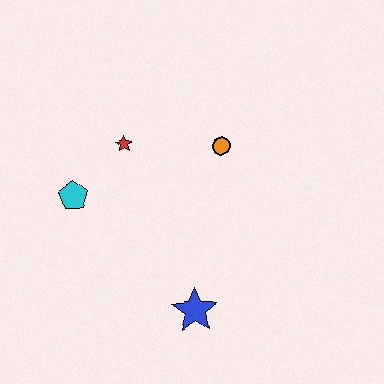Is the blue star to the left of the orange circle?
Yes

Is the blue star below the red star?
Yes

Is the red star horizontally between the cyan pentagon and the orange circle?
Yes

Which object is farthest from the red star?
The blue star is farthest from the red star.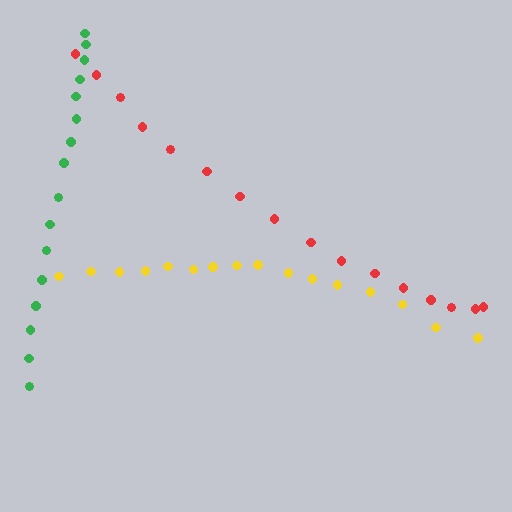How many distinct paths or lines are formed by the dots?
There are 3 distinct paths.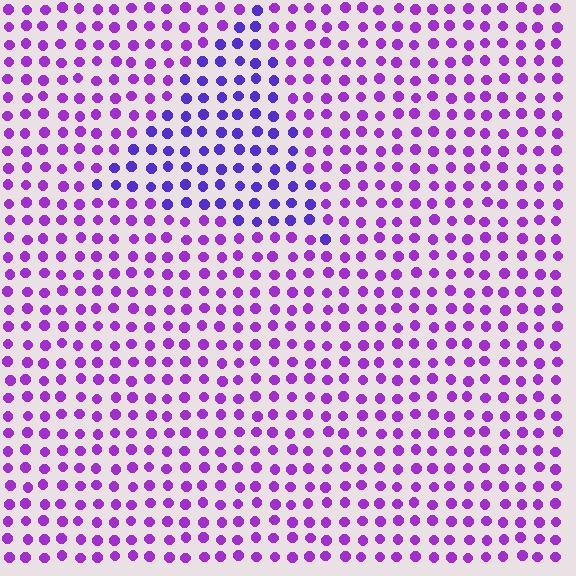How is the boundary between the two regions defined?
The boundary is defined purely by a slight shift in hue (about 29 degrees). Spacing, size, and orientation are identical on both sides.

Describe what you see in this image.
The image is filled with small purple elements in a uniform arrangement. A triangle-shaped region is visible where the elements are tinted to a slightly different hue, forming a subtle color boundary.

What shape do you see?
I see a triangle.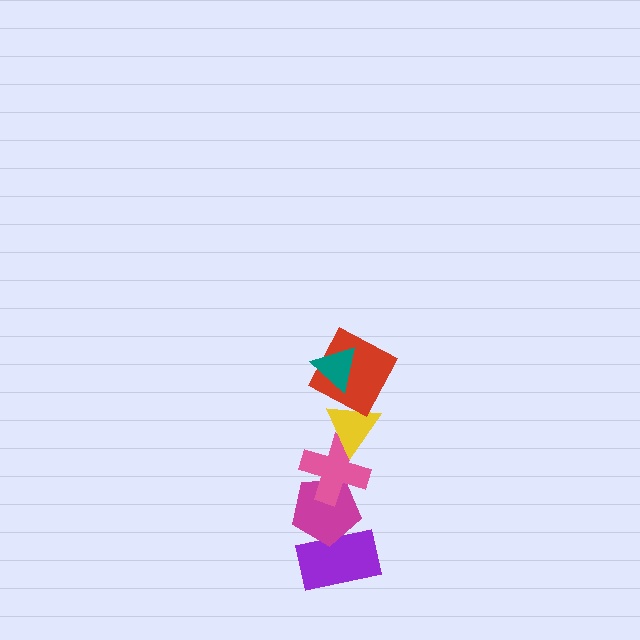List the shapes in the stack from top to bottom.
From top to bottom: the teal triangle, the red square, the yellow triangle, the pink cross, the magenta pentagon, the purple rectangle.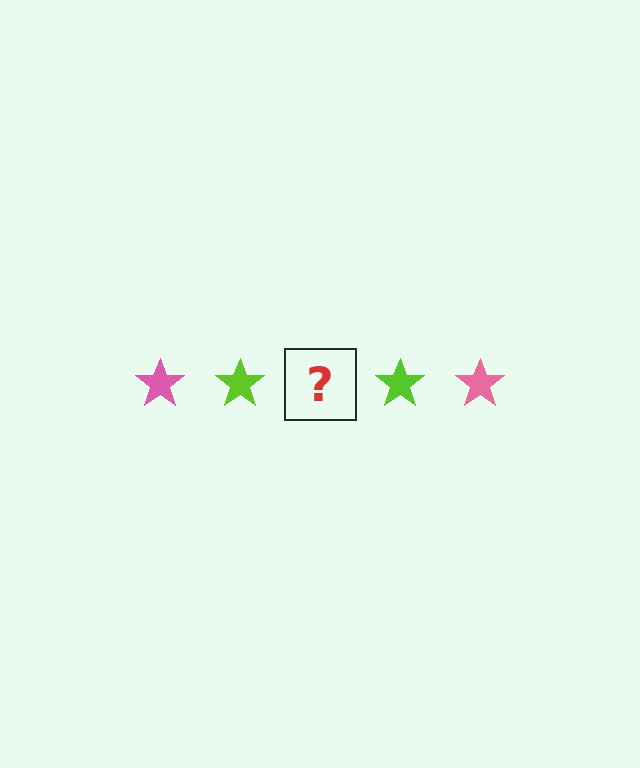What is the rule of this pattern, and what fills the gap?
The rule is that the pattern cycles through pink, lime stars. The gap should be filled with a pink star.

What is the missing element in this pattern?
The missing element is a pink star.